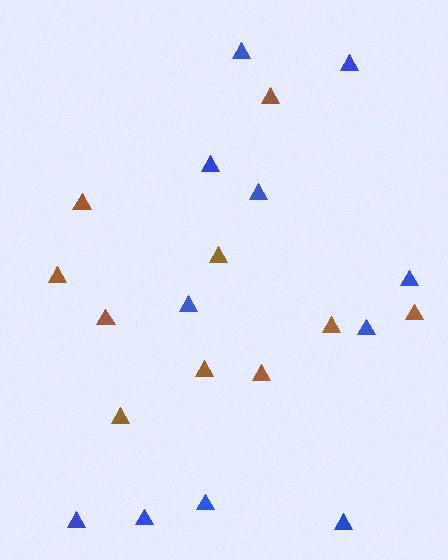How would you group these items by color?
There are 2 groups: one group of brown triangles (10) and one group of blue triangles (11).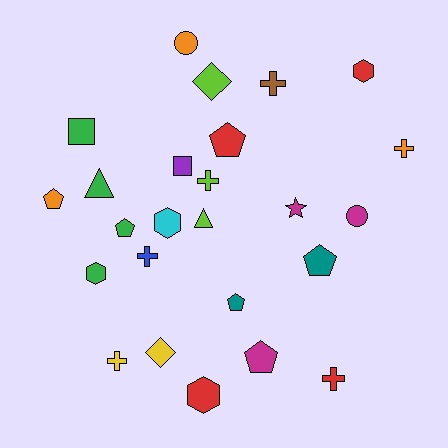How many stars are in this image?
There is 1 star.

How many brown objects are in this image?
There is 1 brown object.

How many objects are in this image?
There are 25 objects.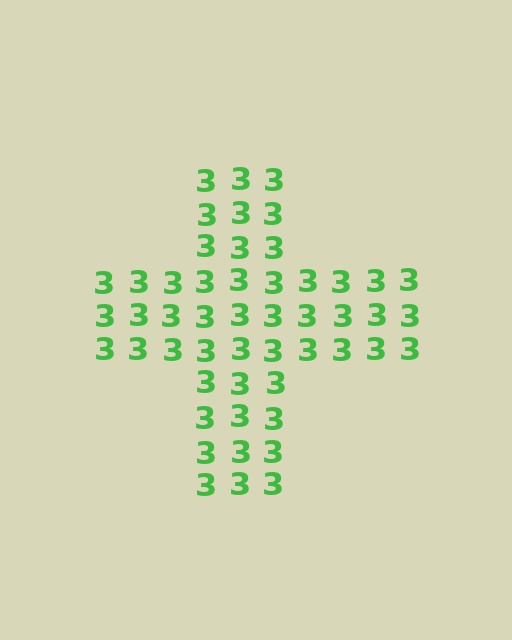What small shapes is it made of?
It is made of small digit 3's.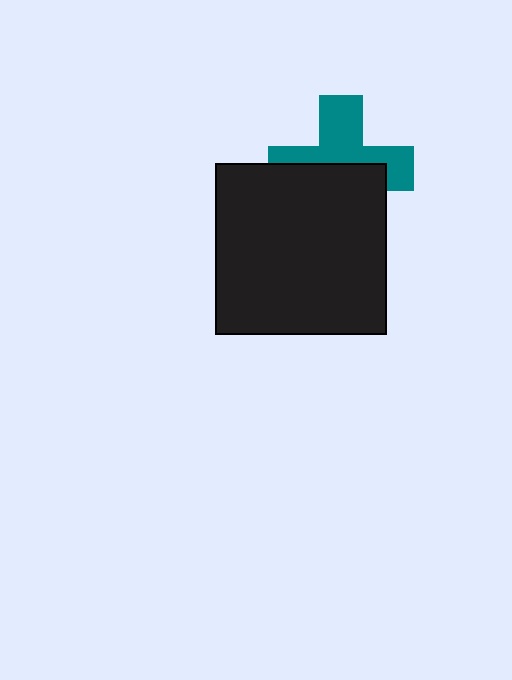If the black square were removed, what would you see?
You would see the complete teal cross.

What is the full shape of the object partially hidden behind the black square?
The partially hidden object is a teal cross.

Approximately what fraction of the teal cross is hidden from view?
Roughly 50% of the teal cross is hidden behind the black square.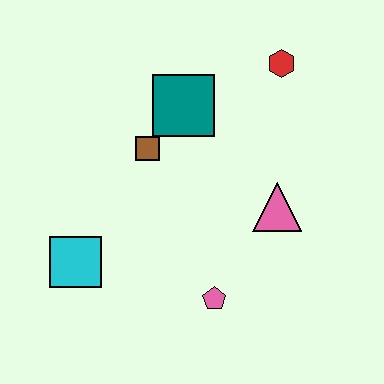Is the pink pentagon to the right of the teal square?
Yes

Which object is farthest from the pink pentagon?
The red hexagon is farthest from the pink pentagon.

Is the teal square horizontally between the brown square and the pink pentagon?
Yes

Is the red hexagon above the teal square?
Yes